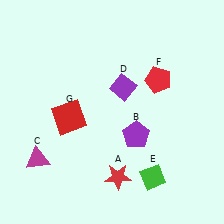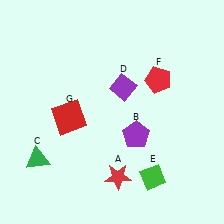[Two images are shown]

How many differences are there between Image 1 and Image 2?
There is 1 difference between the two images.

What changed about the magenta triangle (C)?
In Image 1, C is magenta. In Image 2, it changed to green.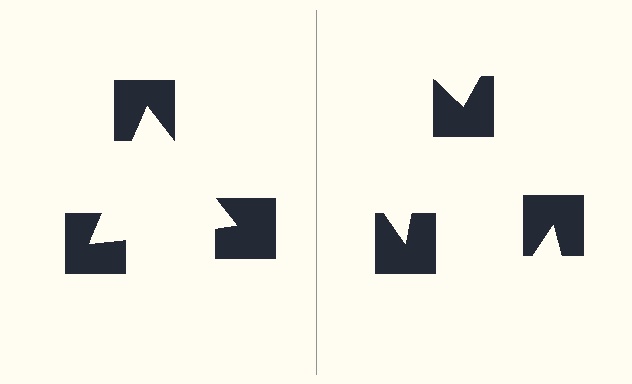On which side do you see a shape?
An illusory triangle appears on the left side. On the right side the wedge cuts are rotated, so no coherent shape forms.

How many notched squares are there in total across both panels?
6 — 3 on each side.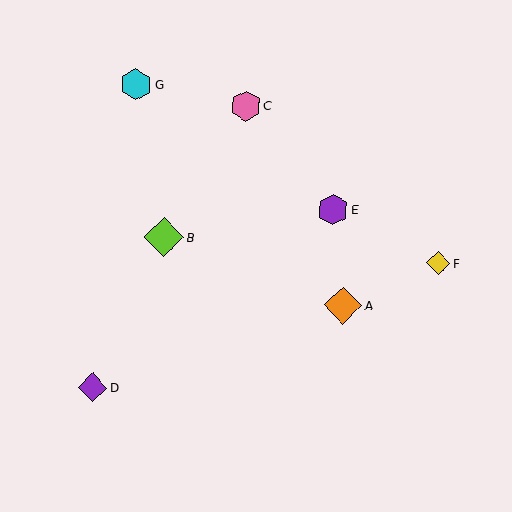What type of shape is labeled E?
Shape E is a purple hexagon.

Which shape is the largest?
The lime diamond (labeled B) is the largest.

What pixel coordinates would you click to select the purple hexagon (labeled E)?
Click at (333, 210) to select the purple hexagon E.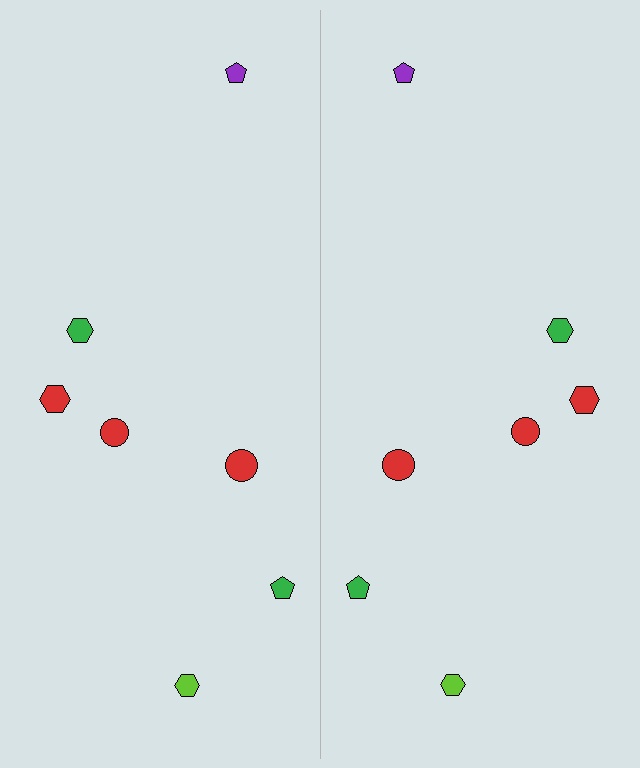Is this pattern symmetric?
Yes, this pattern has bilateral (reflection) symmetry.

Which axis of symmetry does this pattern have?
The pattern has a vertical axis of symmetry running through the center of the image.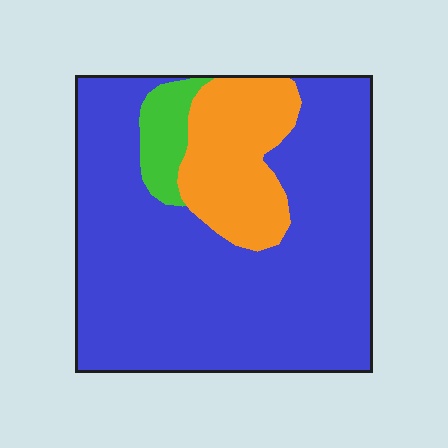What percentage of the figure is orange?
Orange takes up about one sixth (1/6) of the figure.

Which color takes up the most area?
Blue, at roughly 75%.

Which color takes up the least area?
Green, at roughly 5%.